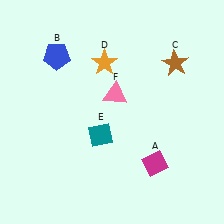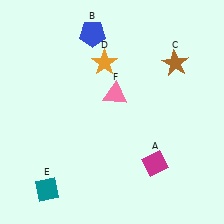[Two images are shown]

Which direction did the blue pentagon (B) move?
The blue pentagon (B) moved right.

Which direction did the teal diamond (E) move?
The teal diamond (E) moved down.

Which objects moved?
The objects that moved are: the blue pentagon (B), the teal diamond (E).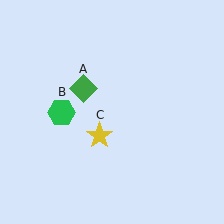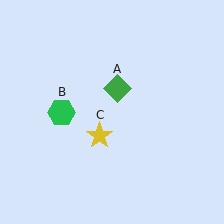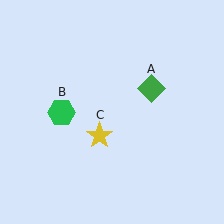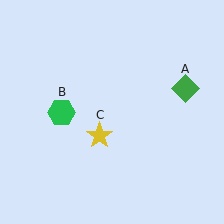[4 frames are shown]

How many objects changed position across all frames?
1 object changed position: green diamond (object A).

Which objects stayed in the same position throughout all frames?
Green hexagon (object B) and yellow star (object C) remained stationary.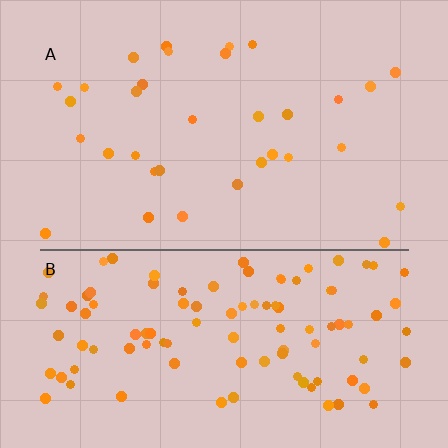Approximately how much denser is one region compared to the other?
Approximately 3.3× — region B over region A.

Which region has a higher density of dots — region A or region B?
B (the bottom).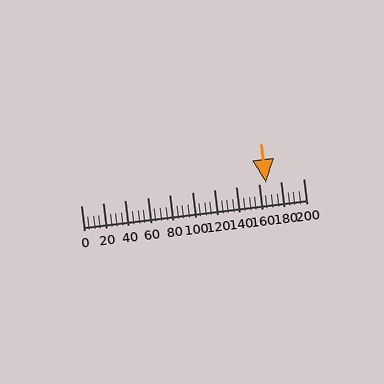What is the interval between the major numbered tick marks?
The major tick marks are spaced 20 units apart.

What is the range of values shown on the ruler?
The ruler shows values from 0 to 200.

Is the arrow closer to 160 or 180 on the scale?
The arrow is closer to 160.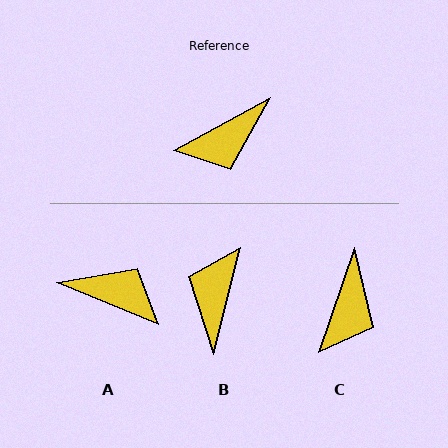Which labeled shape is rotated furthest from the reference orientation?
B, about 132 degrees away.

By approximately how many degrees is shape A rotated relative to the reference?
Approximately 129 degrees counter-clockwise.